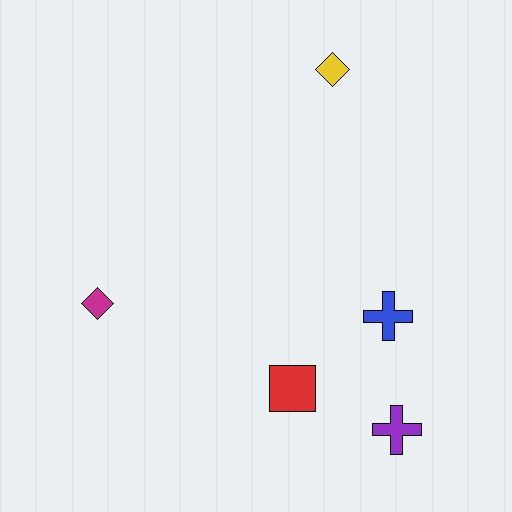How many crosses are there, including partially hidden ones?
There are 2 crosses.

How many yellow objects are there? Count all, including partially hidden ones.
There is 1 yellow object.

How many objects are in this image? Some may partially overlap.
There are 5 objects.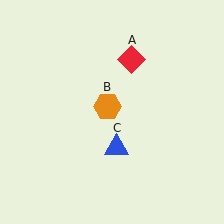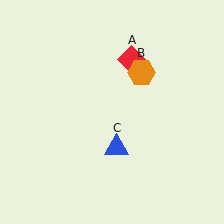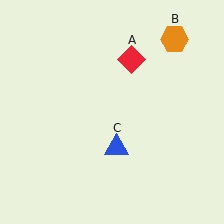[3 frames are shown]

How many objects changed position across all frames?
1 object changed position: orange hexagon (object B).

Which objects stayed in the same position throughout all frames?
Red diamond (object A) and blue triangle (object C) remained stationary.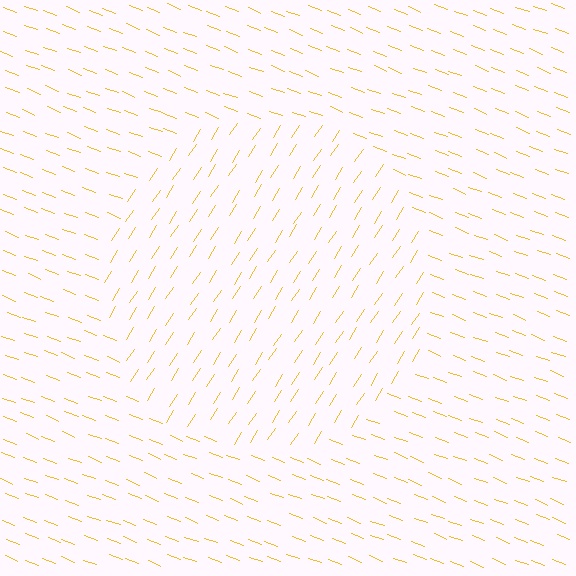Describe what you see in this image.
The image is filled with small yellow line segments. A circle region in the image has lines oriented differently from the surrounding lines, creating a visible texture boundary.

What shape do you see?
I see a circle.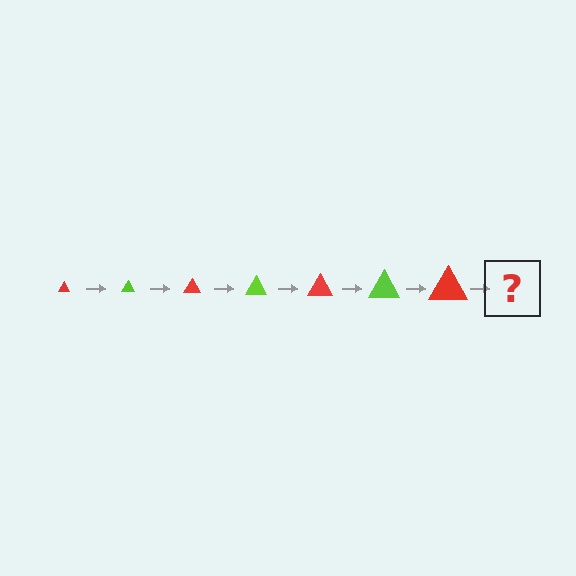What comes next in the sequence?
The next element should be a lime triangle, larger than the previous one.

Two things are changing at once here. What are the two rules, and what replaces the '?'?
The two rules are that the triangle grows larger each step and the color cycles through red and lime. The '?' should be a lime triangle, larger than the previous one.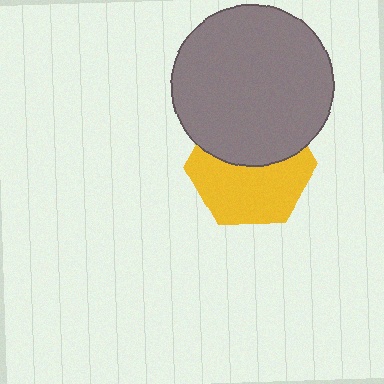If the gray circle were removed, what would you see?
You would see the complete yellow hexagon.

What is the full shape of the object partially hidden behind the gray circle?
The partially hidden object is a yellow hexagon.